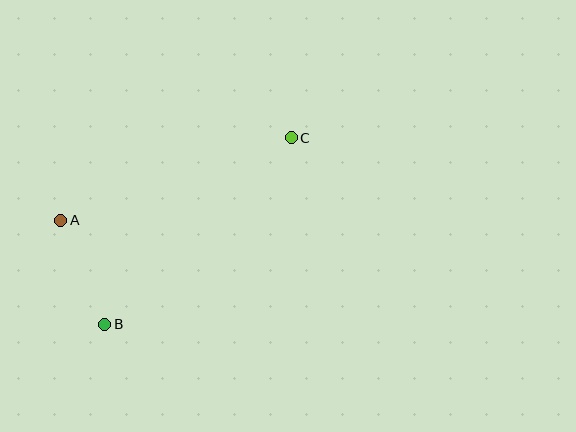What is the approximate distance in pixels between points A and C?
The distance between A and C is approximately 245 pixels.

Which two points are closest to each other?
Points A and B are closest to each other.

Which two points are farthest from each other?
Points B and C are farthest from each other.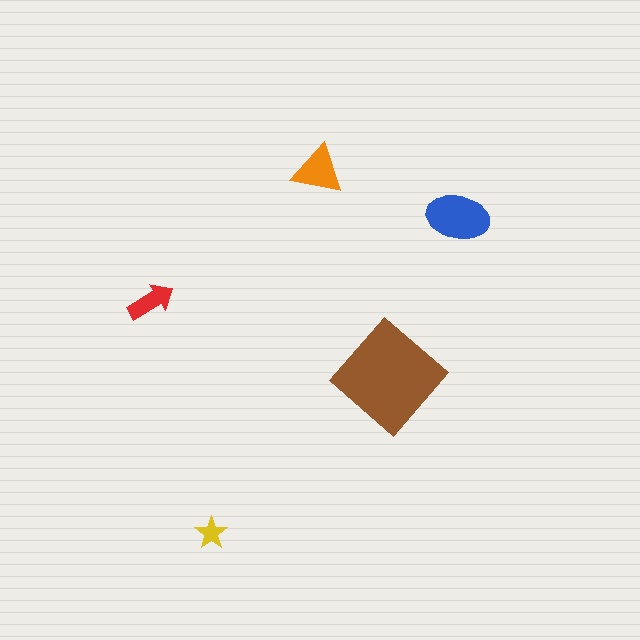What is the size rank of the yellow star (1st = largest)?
5th.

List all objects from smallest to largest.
The yellow star, the red arrow, the orange triangle, the blue ellipse, the brown diamond.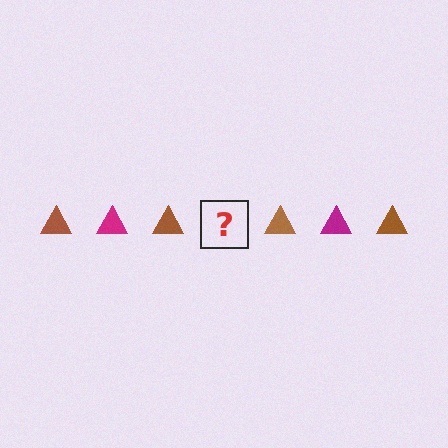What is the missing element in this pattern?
The missing element is a magenta triangle.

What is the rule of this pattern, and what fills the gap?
The rule is that the pattern cycles through brown, magenta triangles. The gap should be filled with a magenta triangle.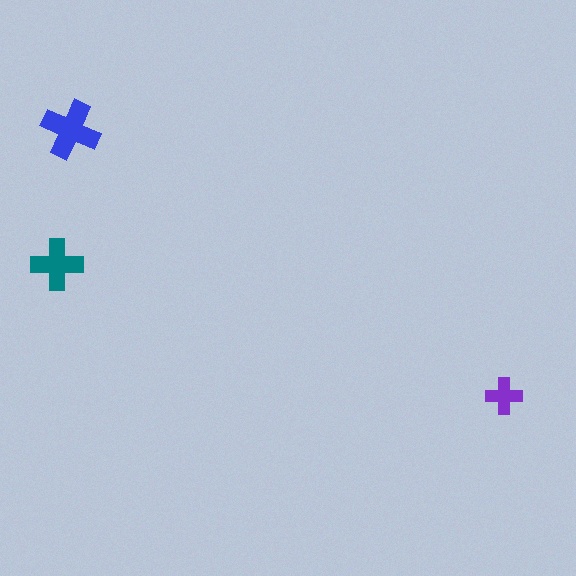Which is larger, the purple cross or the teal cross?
The teal one.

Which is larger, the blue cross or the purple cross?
The blue one.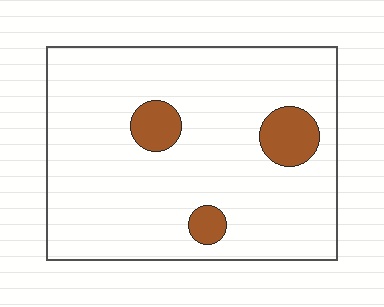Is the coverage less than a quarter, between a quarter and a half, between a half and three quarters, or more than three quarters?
Less than a quarter.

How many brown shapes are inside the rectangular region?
3.